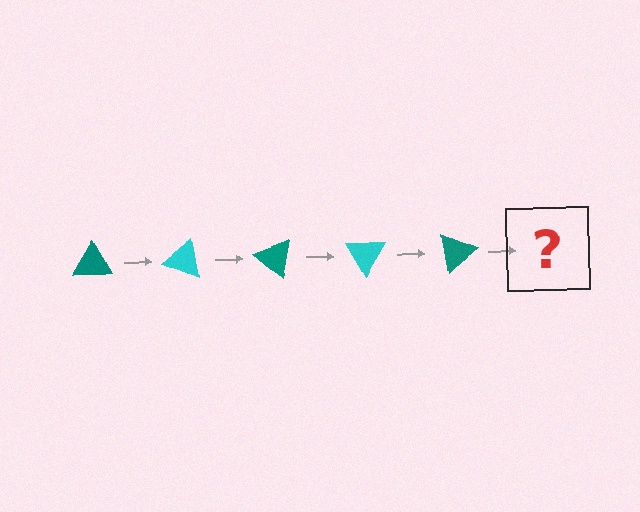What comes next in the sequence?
The next element should be a cyan triangle, rotated 100 degrees from the start.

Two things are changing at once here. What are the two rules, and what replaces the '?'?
The two rules are that it rotates 20 degrees each step and the color cycles through teal and cyan. The '?' should be a cyan triangle, rotated 100 degrees from the start.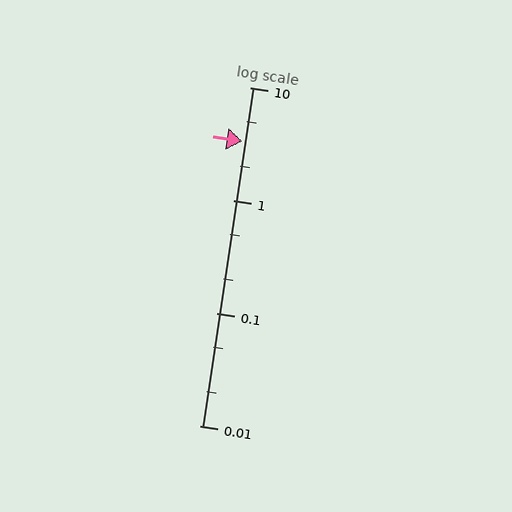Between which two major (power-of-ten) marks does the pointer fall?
The pointer is between 1 and 10.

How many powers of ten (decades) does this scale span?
The scale spans 3 decades, from 0.01 to 10.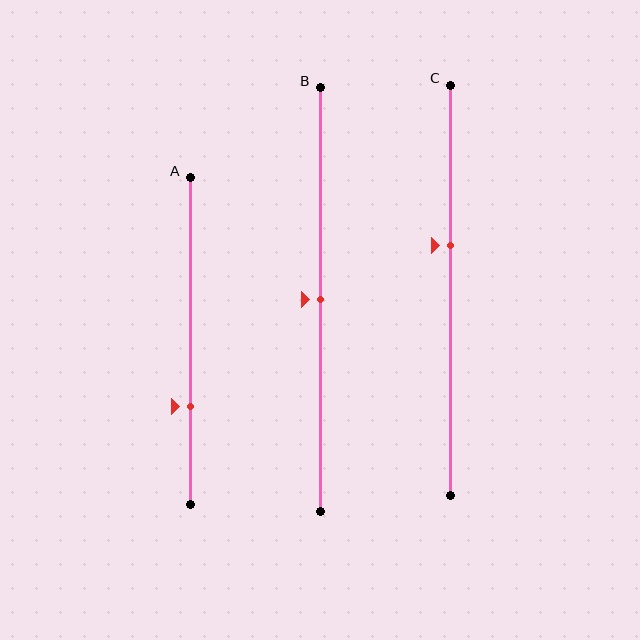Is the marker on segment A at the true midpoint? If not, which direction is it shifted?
No, the marker on segment A is shifted downward by about 20% of the segment length.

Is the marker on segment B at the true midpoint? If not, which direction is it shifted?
Yes, the marker on segment B is at the true midpoint.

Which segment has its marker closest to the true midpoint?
Segment B has its marker closest to the true midpoint.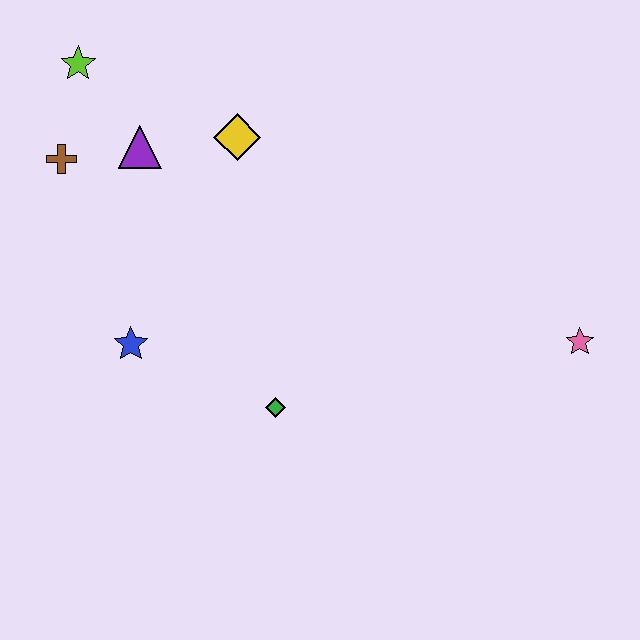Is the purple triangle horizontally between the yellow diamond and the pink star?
No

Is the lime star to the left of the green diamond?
Yes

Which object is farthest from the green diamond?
The lime star is farthest from the green diamond.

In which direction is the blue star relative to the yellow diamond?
The blue star is below the yellow diamond.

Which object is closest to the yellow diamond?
The purple triangle is closest to the yellow diamond.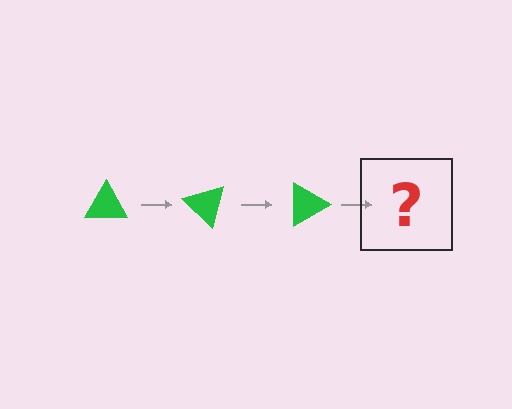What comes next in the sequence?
The next element should be a green triangle rotated 135 degrees.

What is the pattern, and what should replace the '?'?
The pattern is that the triangle rotates 45 degrees each step. The '?' should be a green triangle rotated 135 degrees.